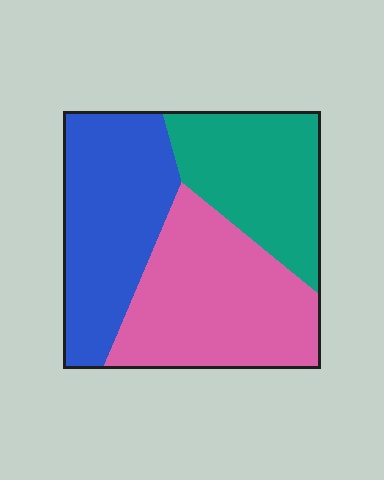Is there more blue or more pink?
Pink.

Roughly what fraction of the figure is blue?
Blue covers around 35% of the figure.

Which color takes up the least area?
Teal, at roughly 30%.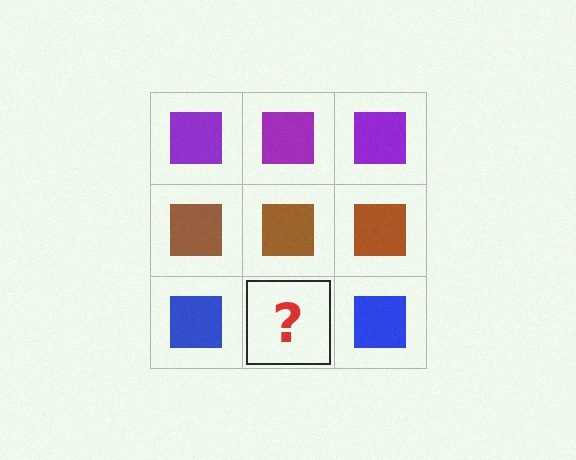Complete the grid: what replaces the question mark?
The question mark should be replaced with a blue square.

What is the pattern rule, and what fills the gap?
The rule is that each row has a consistent color. The gap should be filled with a blue square.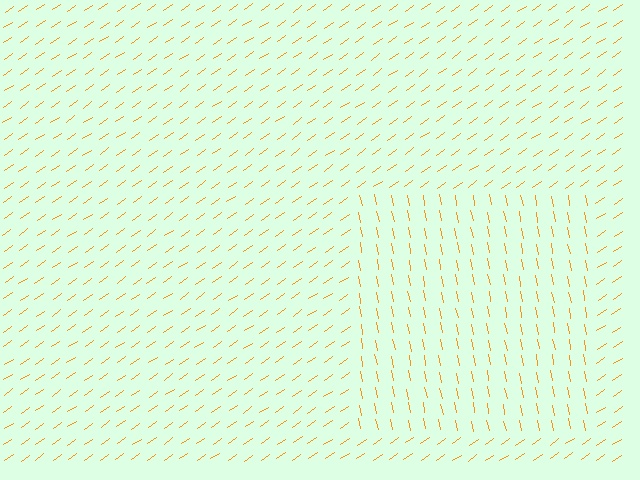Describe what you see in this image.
The image is filled with small orange line segments. A rectangle region in the image has lines oriented differently from the surrounding lines, creating a visible texture boundary.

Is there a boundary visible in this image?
Yes, there is a texture boundary formed by a change in line orientation.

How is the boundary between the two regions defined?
The boundary is defined purely by a change in line orientation (approximately 66 degrees difference). All lines are the same color and thickness.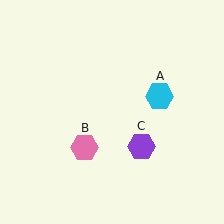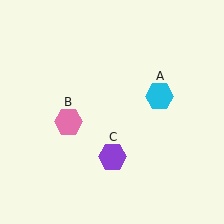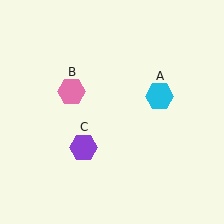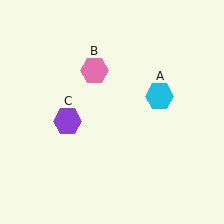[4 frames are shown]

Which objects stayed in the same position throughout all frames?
Cyan hexagon (object A) remained stationary.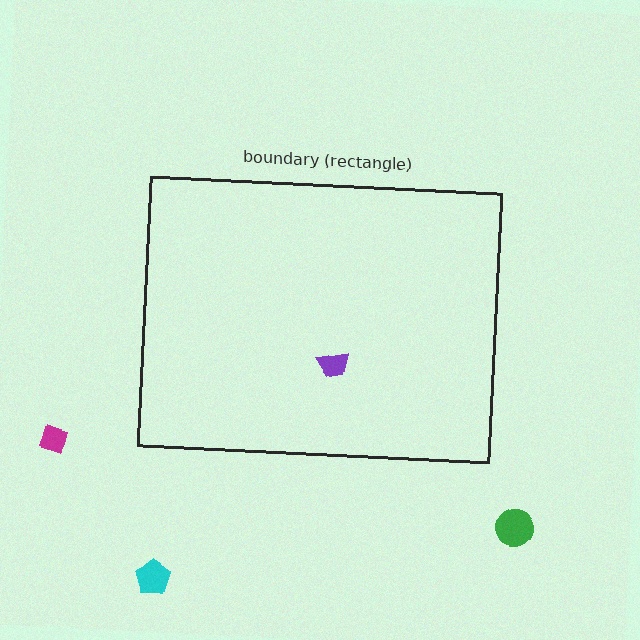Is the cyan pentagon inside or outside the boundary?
Outside.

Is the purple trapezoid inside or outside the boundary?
Inside.